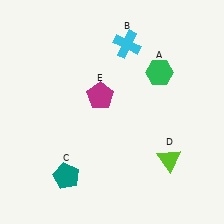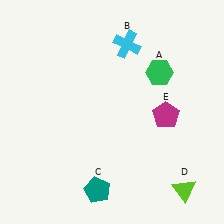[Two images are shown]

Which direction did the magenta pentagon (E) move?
The magenta pentagon (E) moved right.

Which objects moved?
The objects that moved are: the teal pentagon (C), the lime triangle (D), the magenta pentagon (E).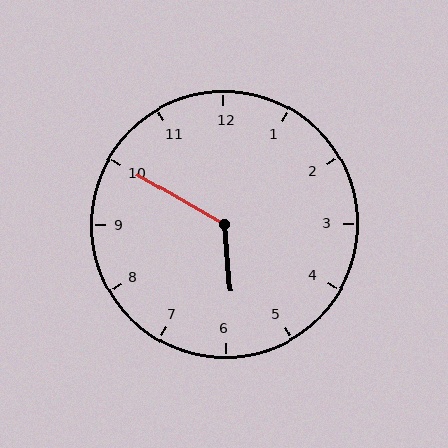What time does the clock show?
5:50.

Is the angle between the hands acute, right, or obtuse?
It is obtuse.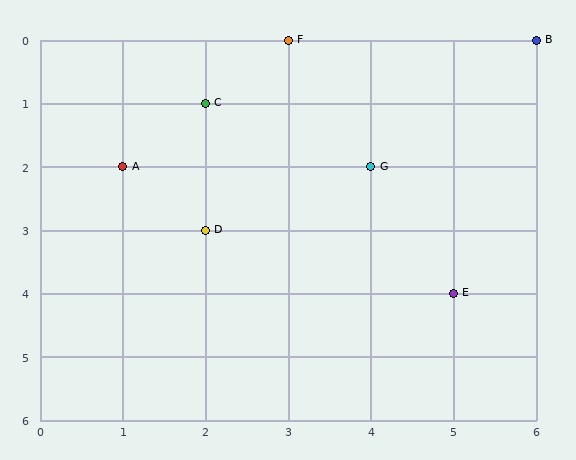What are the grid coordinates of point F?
Point F is at grid coordinates (3, 0).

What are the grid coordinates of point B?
Point B is at grid coordinates (6, 0).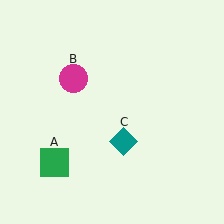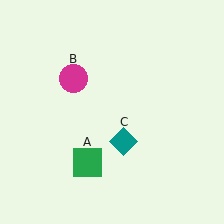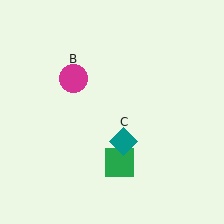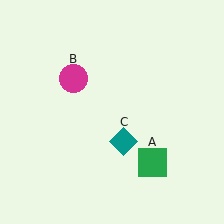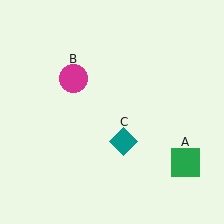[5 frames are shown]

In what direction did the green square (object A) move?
The green square (object A) moved right.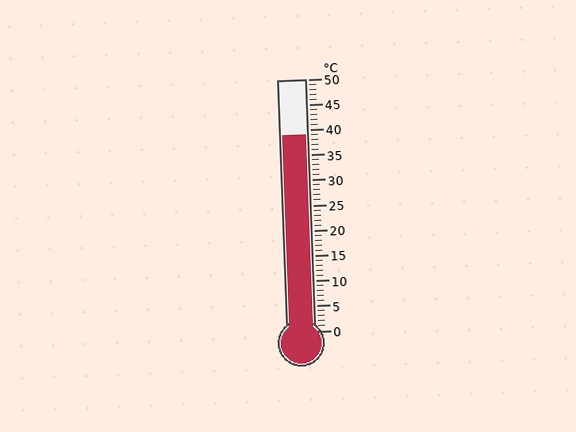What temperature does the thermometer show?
The thermometer shows approximately 39°C.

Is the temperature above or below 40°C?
The temperature is below 40°C.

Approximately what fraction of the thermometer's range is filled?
The thermometer is filled to approximately 80% of its range.